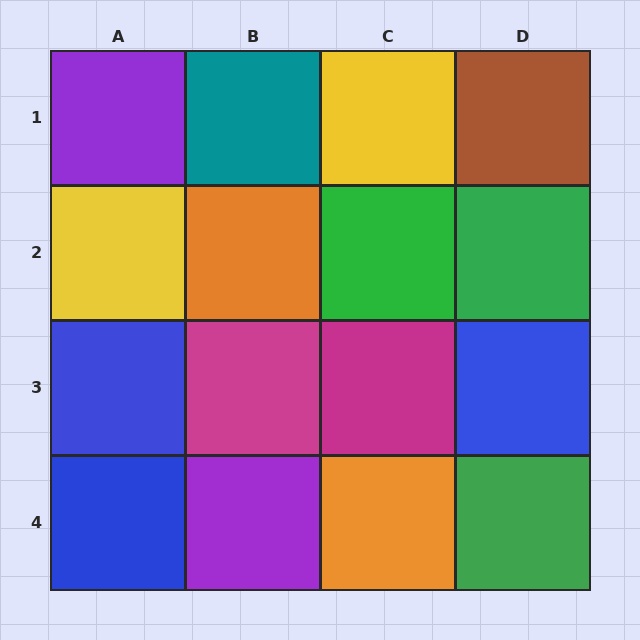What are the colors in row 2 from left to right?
Yellow, orange, green, green.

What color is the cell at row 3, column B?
Magenta.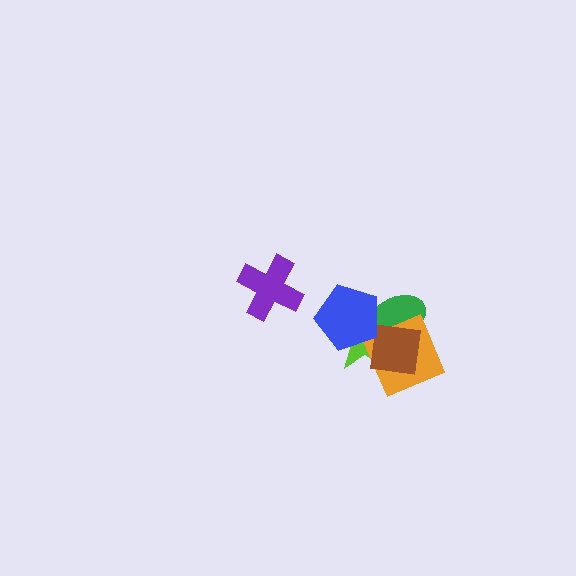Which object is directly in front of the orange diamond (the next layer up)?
The brown square is directly in front of the orange diamond.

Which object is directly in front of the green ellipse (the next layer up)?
The lime star is directly in front of the green ellipse.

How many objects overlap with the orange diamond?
4 objects overlap with the orange diamond.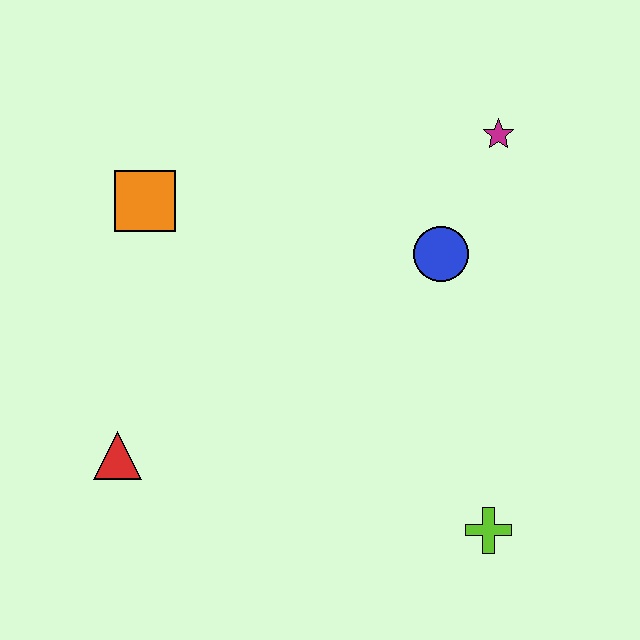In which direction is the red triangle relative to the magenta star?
The red triangle is to the left of the magenta star.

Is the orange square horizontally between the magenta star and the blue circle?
No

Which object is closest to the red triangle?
The orange square is closest to the red triangle.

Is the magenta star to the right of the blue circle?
Yes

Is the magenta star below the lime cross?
No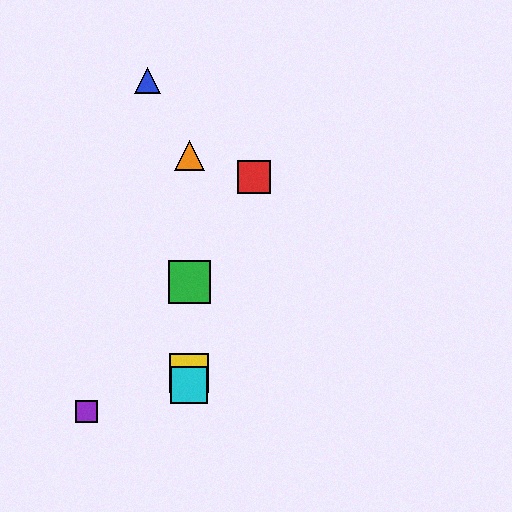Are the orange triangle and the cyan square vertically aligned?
Yes, both are at x≈189.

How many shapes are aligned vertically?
4 shapes (the green square, the yellow square, the orange triangle, the cyan square) are aligned vertically.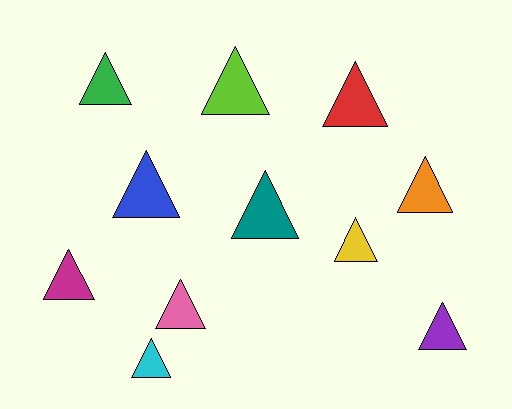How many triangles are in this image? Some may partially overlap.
There are 11 triangles.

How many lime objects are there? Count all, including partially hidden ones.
There is 1 lime object.